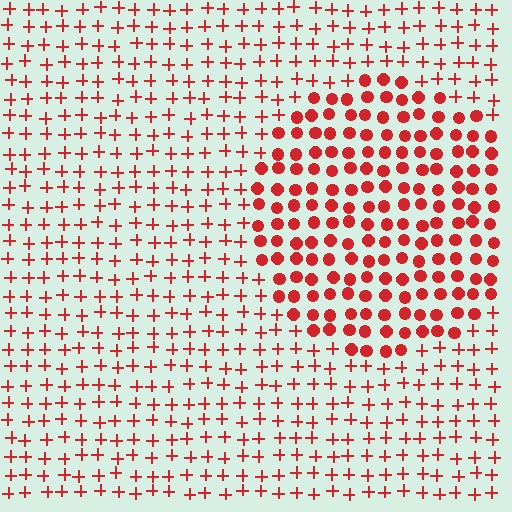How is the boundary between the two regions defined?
The boundary is defined by a change in element shape: circles inside vs. plus signs outside. All elements share the same color and spacing.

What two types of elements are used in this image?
The image uses circles inside the circle region and plus signs outside it.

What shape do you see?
I see a circle.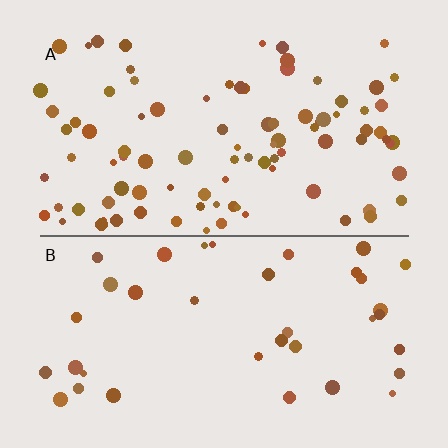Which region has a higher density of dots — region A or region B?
A (the top).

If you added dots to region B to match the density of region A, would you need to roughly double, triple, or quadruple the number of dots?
Approximately double.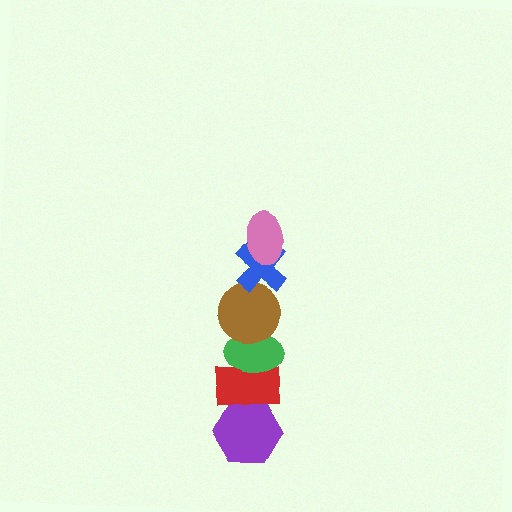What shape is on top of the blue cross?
The pink ellipse is on top of the blue cross.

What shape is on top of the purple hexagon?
The red rectangle is on top of the purple hexagon.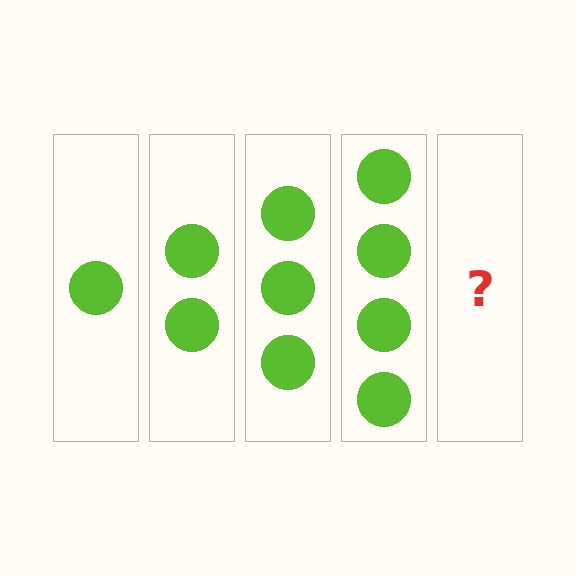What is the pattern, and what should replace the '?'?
The pattern is that each step adds one more circle. The '?' should be 5 circles.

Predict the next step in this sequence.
The next step is 5 circles.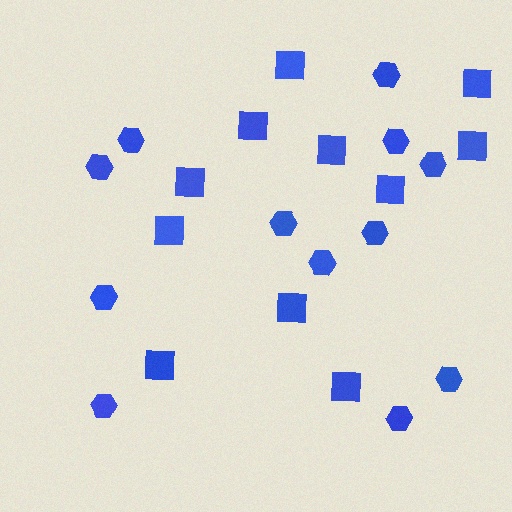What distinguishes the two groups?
There are 2 groups: one group of hexagons (12) and one group of squares (11).